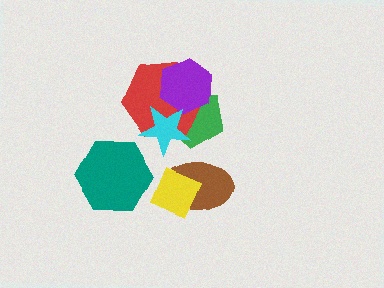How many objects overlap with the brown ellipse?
1 object overlaps with the brown ellipse.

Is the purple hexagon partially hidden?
Yes, it is partially covered by another shape.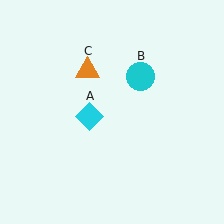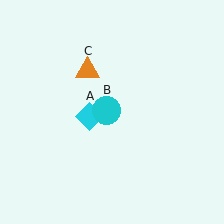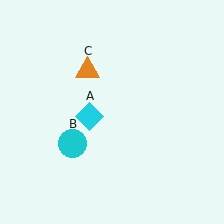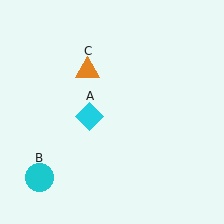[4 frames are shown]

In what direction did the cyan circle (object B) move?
The cyan circle (object B) moved down and to the left.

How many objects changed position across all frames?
1 object changed position: cyan circle (object B).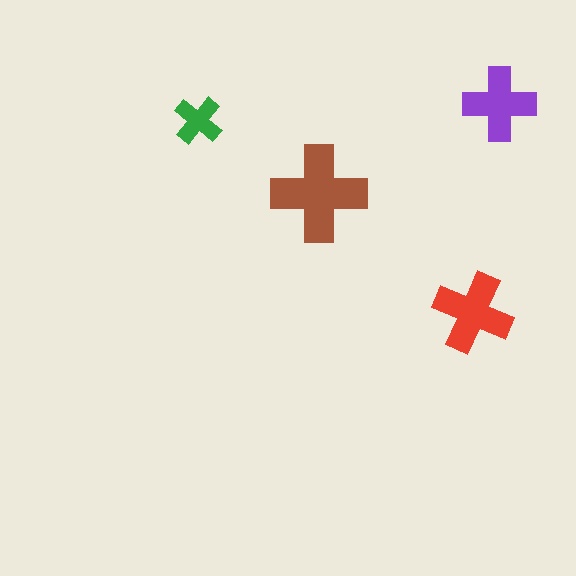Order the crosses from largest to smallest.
the brown one, the red one, the purple one, the green one.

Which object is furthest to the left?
The green cross is leftmost.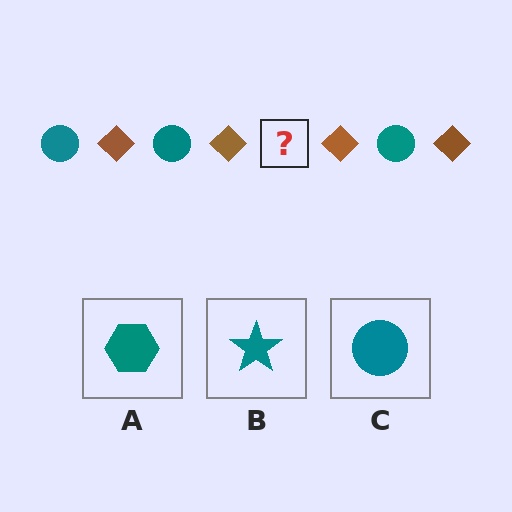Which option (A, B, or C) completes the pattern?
C.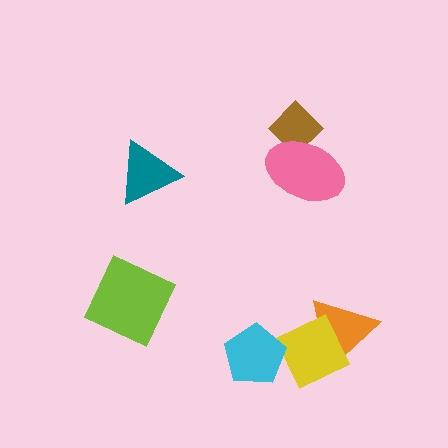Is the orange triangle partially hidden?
Yes, it is partially covered by another shape.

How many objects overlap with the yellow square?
1 object overlaps with the yellow square.